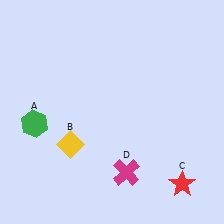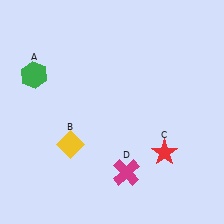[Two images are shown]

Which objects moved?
The objects that moved are: the green hexagon (A), the red star (C).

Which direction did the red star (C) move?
The red star (C) moved up.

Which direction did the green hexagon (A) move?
The green hexagon (A) moved up.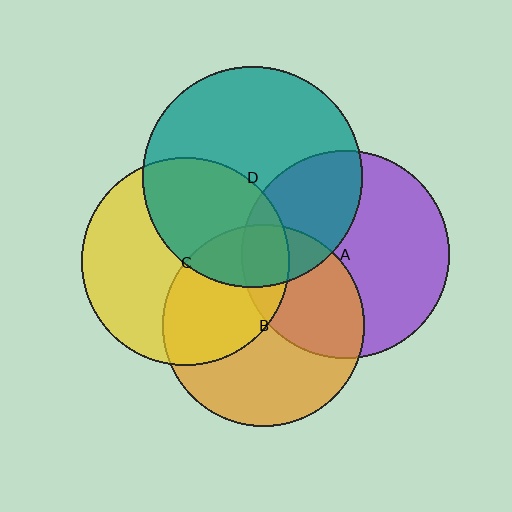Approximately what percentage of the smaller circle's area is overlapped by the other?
Approximately 40%.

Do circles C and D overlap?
Yes.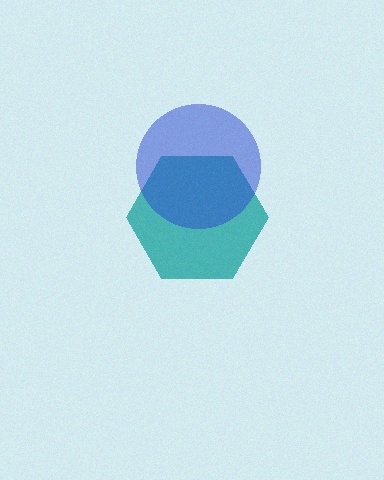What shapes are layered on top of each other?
The layered shapes are: a teal hexagon, a blue circle.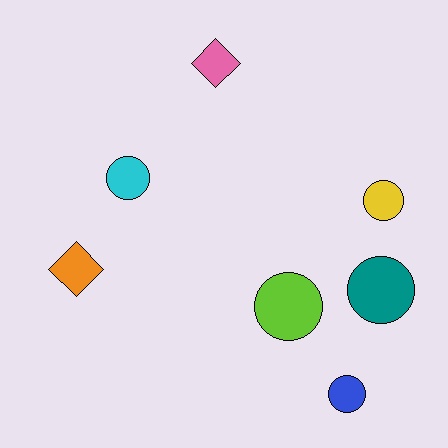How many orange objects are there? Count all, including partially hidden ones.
There is 1 orange object.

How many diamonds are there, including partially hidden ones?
There are 2 diamonds.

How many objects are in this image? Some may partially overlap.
There are 7 objects.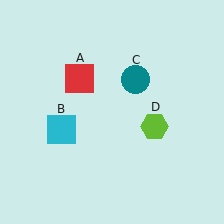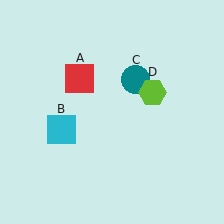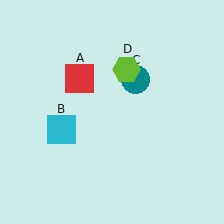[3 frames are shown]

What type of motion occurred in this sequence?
The lime hexagon (object D) rotated counterclockwise around the center of the scene.